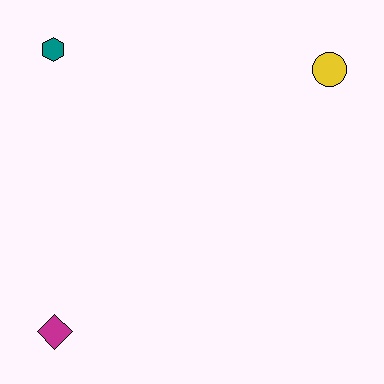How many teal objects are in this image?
There is 1 teal object.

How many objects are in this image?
There are 3 objects.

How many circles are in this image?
There is 1 circle.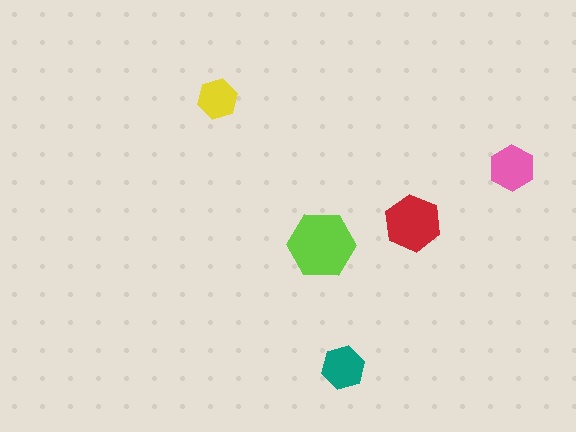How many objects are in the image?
There are 5 objects in the image.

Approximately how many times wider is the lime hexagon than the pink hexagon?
About 1.5 times wider.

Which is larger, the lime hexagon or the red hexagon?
The lime one.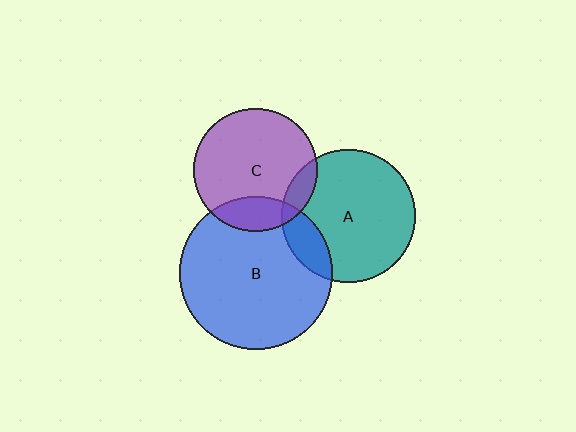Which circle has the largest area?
Circle B (blue).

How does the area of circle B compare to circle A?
Approximately 1.3 times.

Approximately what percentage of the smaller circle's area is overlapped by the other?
Approximately 10%.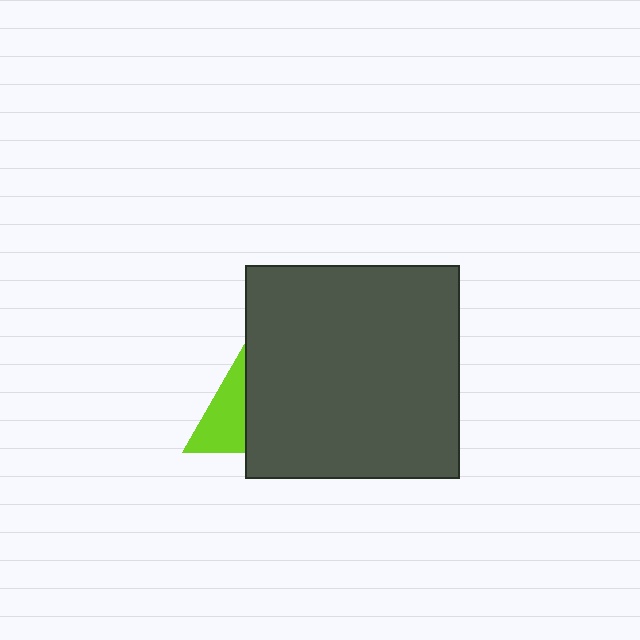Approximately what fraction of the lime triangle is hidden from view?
Roughly 54% of the lime triangle is hidden behind the dark gray rectangle.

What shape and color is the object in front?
The object in front is a dark gray rectangle.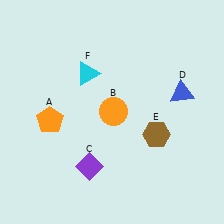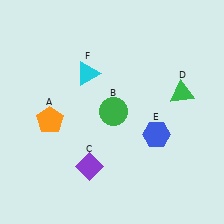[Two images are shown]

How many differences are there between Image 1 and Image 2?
There are 3 differences between the two images.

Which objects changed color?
B changed from orange to green. D changed from blue to green. E changed from brown to blue.